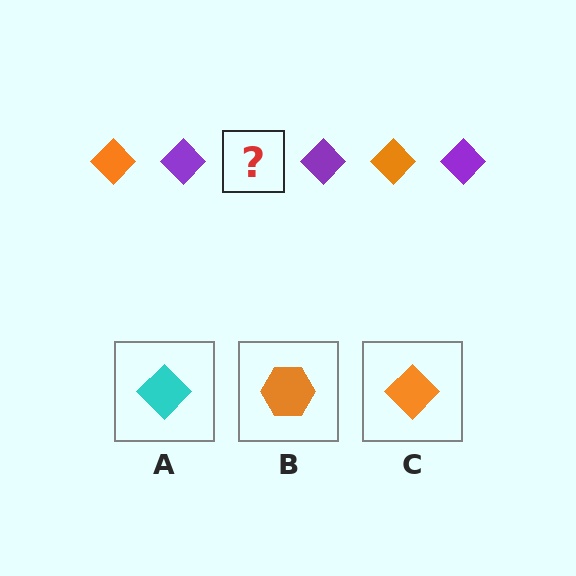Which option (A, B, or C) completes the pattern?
C.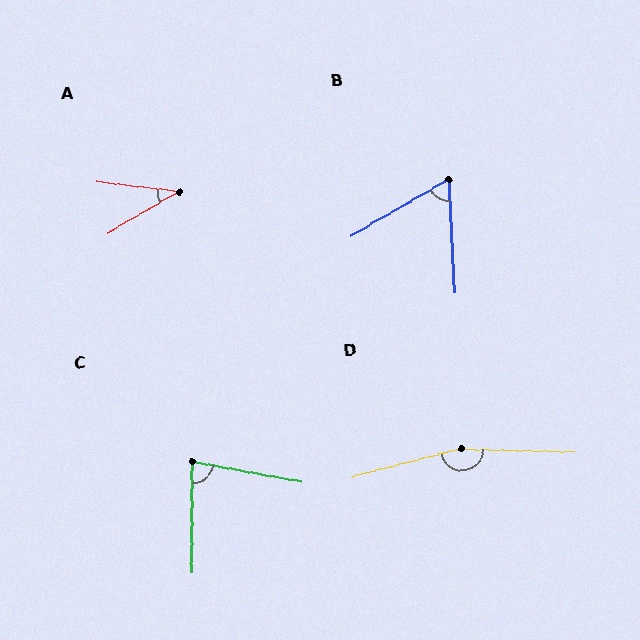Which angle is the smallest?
A, at approximately 37 degrees.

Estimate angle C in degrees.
Approximately 80 degrees.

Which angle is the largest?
D, at approximately 164 degrees.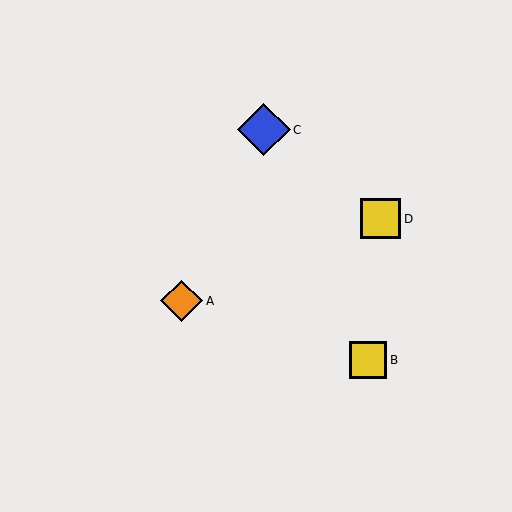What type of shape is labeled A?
Shape A is an orange diamond.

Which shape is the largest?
The blue diamond (labeled C) is the largest.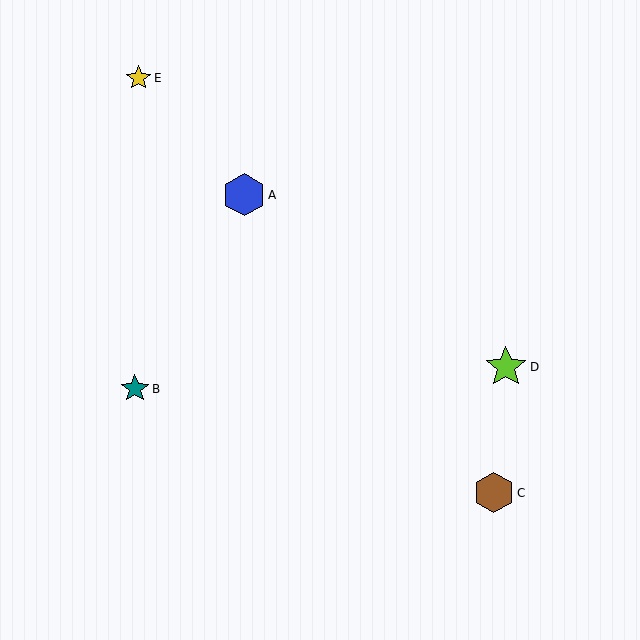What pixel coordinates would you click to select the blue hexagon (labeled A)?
Click at (244, 195) to select the blue hexagon A.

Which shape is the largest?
The blue hexagon (labeled A) is the largest.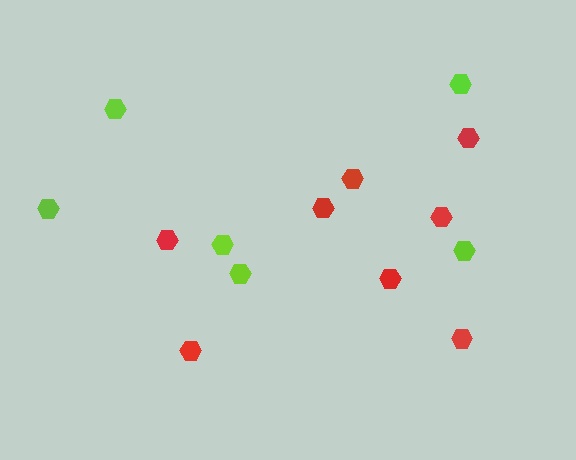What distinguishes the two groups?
There are 2 groups: one group of lime hexagons (6) and one group of red hexagons (8).